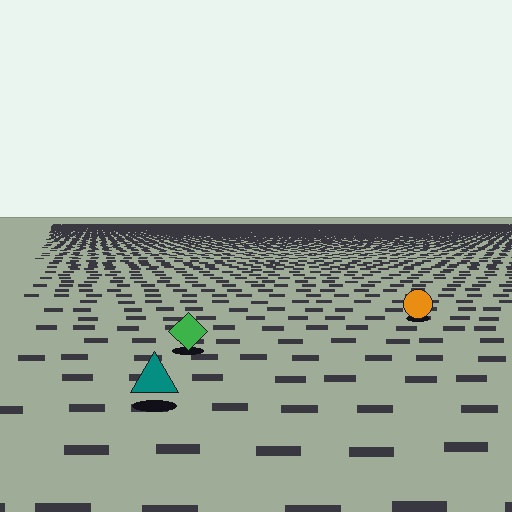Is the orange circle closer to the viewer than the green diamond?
No. The green diamond is closer — you can tell from the texture gradient: the ground texture is coarser near it.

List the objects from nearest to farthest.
From nearest to farthest: the teal triangle, the green diamond, the orange circle.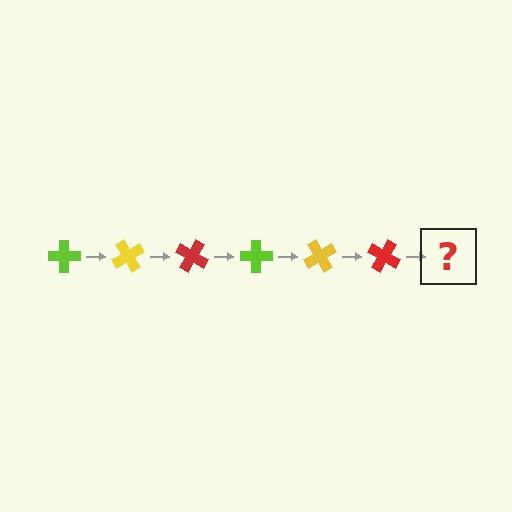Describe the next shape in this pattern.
It should be a lime cross, rotated 360 degrees from the start.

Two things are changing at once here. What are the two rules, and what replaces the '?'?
The two rules are that it rotates 60 degrees each step and the color cycles through lime, yellow, and red. The '?' should be a lime cross, rotated 360 degrees from the start.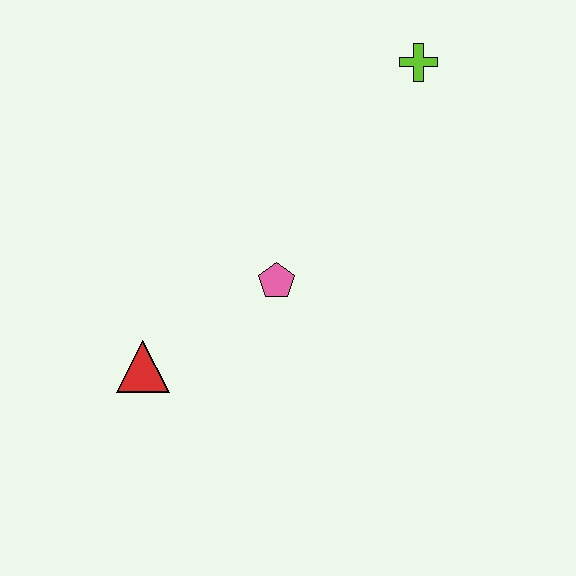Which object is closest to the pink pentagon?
The red triangle is closest to the pink pentagon.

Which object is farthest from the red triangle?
The lime cross is farthest from the red triangle.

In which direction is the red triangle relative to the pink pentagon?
The red triangle is to the left of the pink pentagon.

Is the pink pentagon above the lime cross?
No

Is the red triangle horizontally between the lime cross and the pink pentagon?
No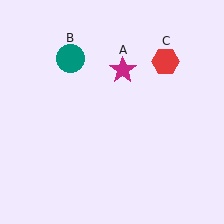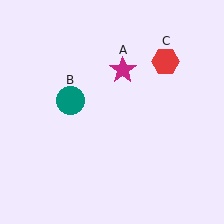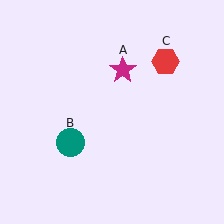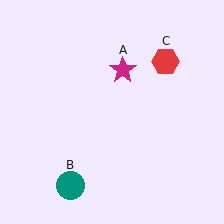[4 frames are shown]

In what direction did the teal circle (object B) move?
The teal circle (object B) moved down.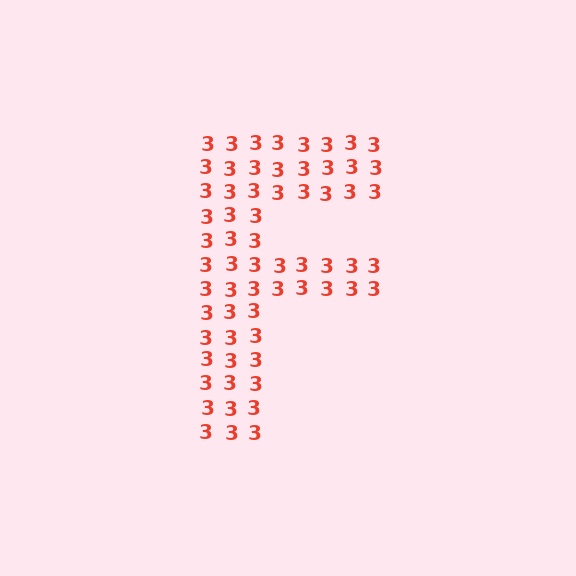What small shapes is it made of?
It is made of small digit 3's.